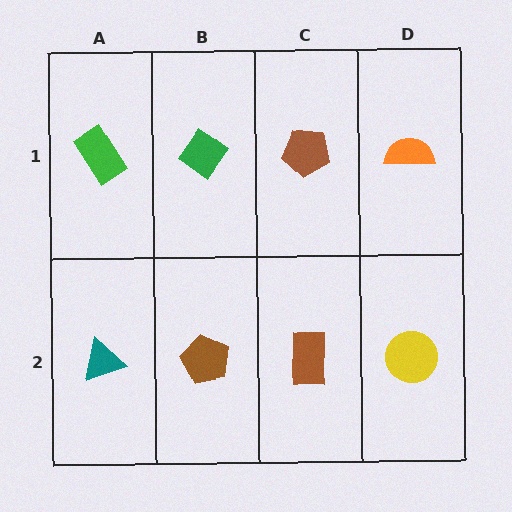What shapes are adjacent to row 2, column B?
A green diamond (row 1, column B), a teal triangle (row 2, column A), a brown rectangle (row 2, column C).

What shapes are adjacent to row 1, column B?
A brown pentagon (row 2, column B), a green rectangle (row 1, column A), a brown pentagon (row 1, column C).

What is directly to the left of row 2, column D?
A brown rectangle.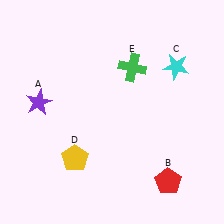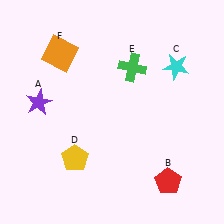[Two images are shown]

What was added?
An orange square (F) was added in Image 2.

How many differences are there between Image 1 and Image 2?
There is 1 difference between the two images.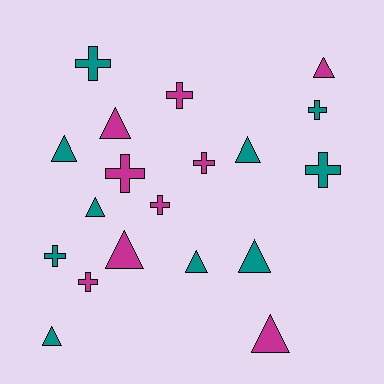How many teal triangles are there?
There are 6 teal triangles.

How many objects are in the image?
There are 19 objects.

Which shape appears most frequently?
Triangle, with 10 objects.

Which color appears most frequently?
Teal, with 10 objects.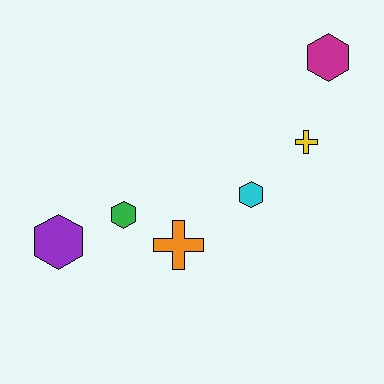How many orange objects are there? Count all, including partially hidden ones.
There is 1 orange object.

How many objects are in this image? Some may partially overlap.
There are 6 objects.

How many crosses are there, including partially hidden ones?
There are 2 crosses.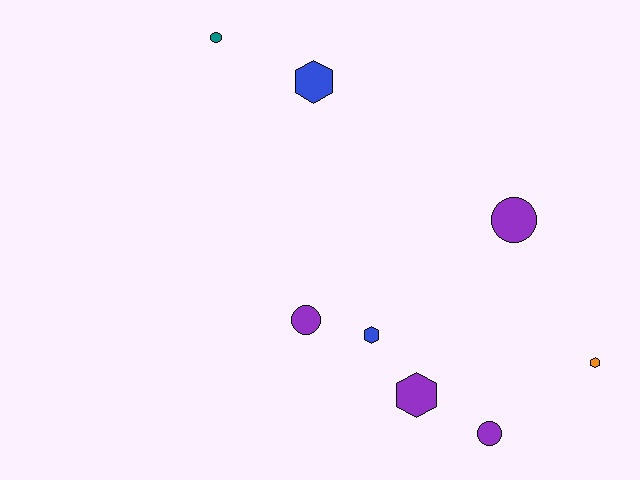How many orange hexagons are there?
There is 1 orange hexagon.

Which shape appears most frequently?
Hexagon, with 4 objects.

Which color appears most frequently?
Purple, with 4 objects.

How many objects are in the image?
There are 8 objects.